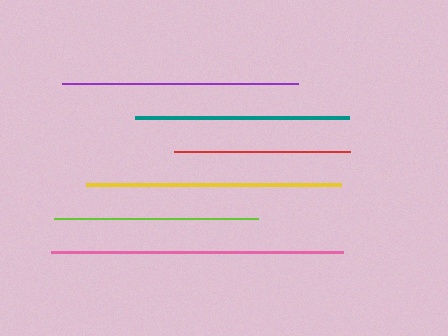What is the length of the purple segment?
The purple segment is approximately 237 pixels long.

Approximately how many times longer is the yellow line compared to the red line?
The yellow line is approximately 1.4 times the length of the red line.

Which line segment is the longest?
The pink line is the longest at approximately 292 pixels.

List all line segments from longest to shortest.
From longest to shortest: pink, yellow, purple, teal, lime, red.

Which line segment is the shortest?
The red line is the shortest at approximately 177 pixels.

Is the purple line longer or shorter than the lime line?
The purple line is longer than the lime line.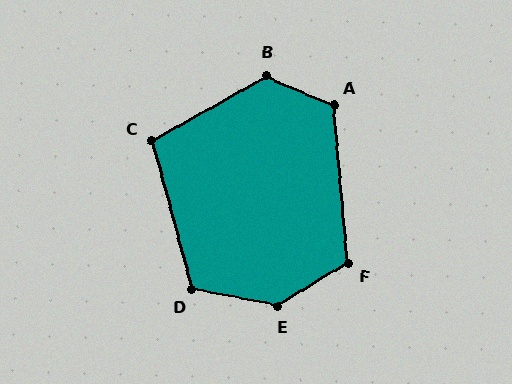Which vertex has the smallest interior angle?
C, at approximately 104 degrees.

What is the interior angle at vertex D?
Approximately 116 degrees (obtuse).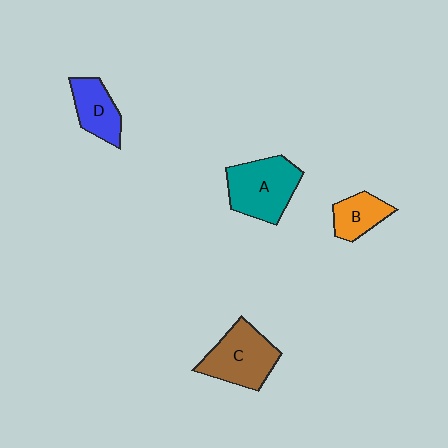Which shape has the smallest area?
Shape B (orange).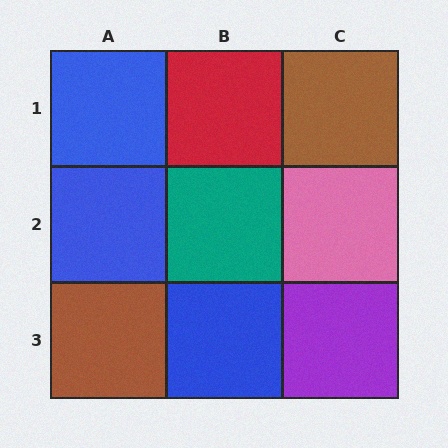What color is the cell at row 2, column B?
Teal.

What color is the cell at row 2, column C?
Pink.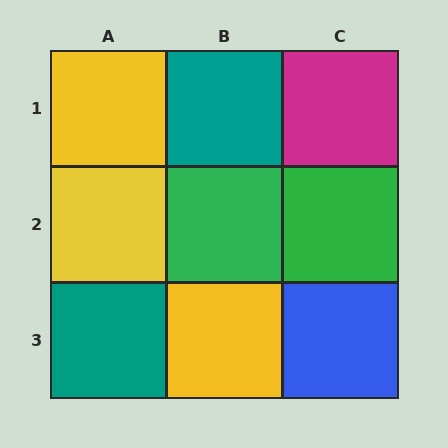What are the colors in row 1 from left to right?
Yellow, teal, magenta.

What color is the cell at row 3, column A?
Teal.